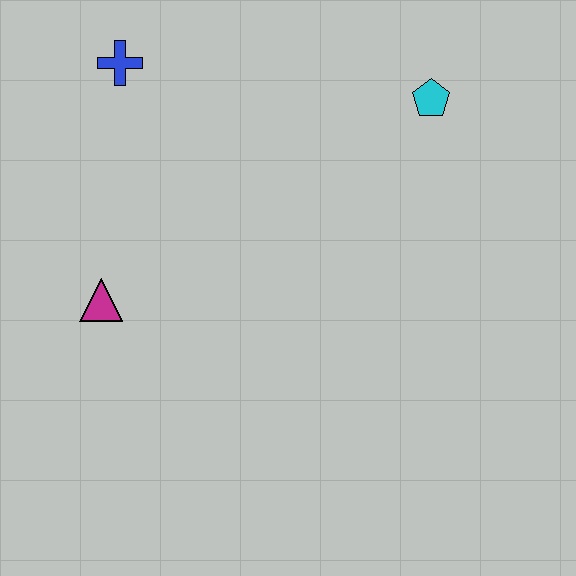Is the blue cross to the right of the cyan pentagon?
No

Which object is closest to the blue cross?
The magenta triangle is closest to the blue cross.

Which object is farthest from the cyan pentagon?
The magenta triangle is farthest from the cyan pentagon.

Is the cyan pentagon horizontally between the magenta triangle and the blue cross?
No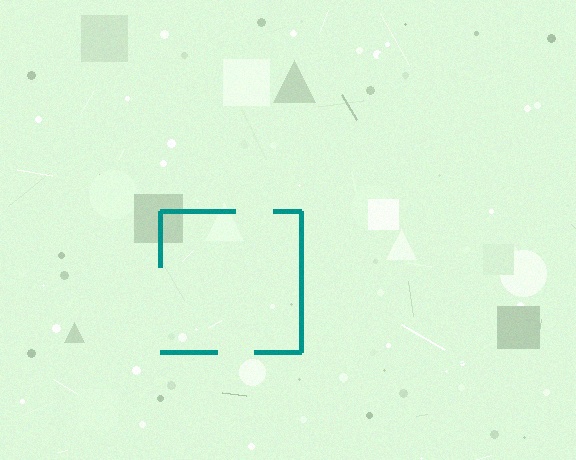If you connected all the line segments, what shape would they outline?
They would outline a square.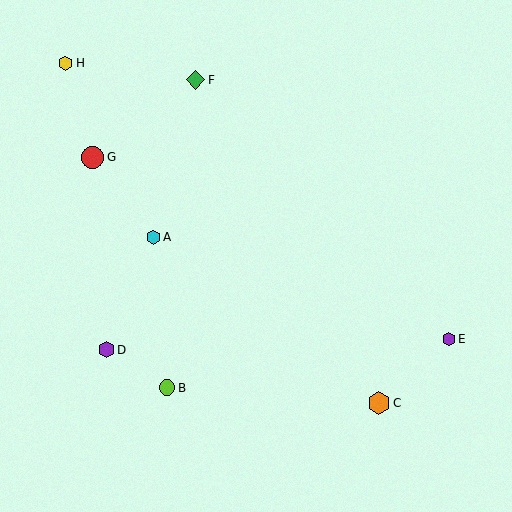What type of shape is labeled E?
Shape E is a purple hexagon.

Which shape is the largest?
The orange hexagon (labeled C) is the largest.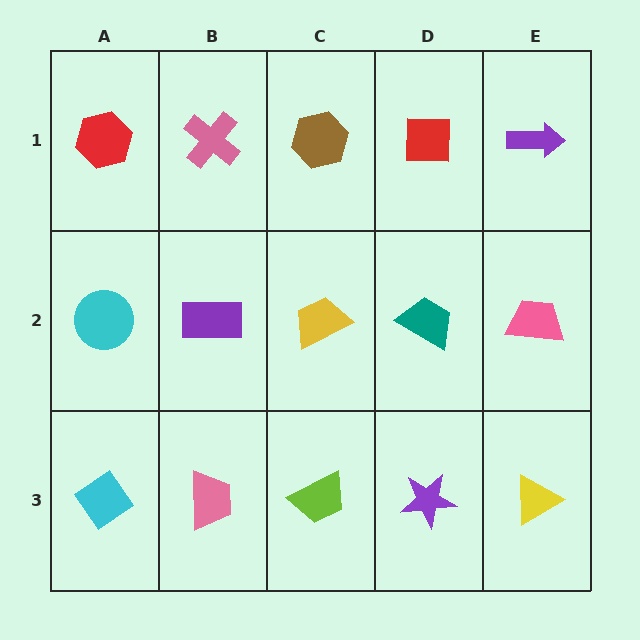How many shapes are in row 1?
5 shapes.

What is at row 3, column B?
A pink trapezoid.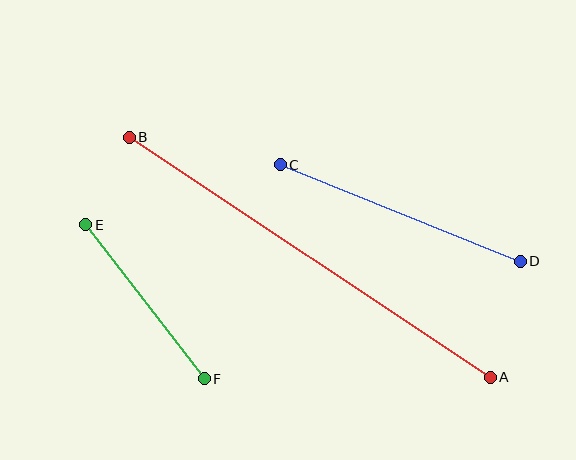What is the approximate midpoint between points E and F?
The midpoint is at approximately (145, 302) pixels.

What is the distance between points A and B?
The distance is approximately 433 pixels.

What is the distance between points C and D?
The distance is approximately 258 pixels.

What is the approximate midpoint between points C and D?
The midpoint is at approximately (400, 213) pixels.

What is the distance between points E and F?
The distance is approximately 194 pixels.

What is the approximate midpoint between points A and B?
The midpoint is at approximately (310, 257) pixels.